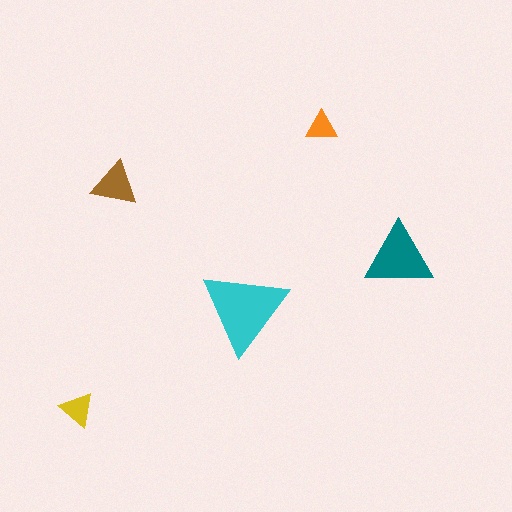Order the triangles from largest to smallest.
the cyan one, the teal one, the brown one, the yellow one, the orange one.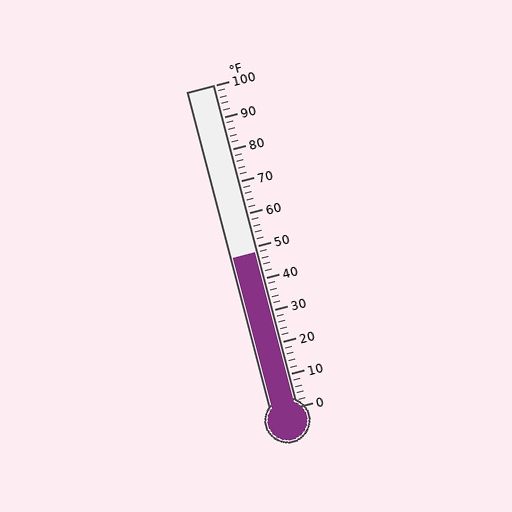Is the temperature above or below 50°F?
The temperature is below 50°F.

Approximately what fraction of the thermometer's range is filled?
The thermometer is filled to approximately 50% of its range.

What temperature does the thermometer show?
The thermometer shows approximately 48°F.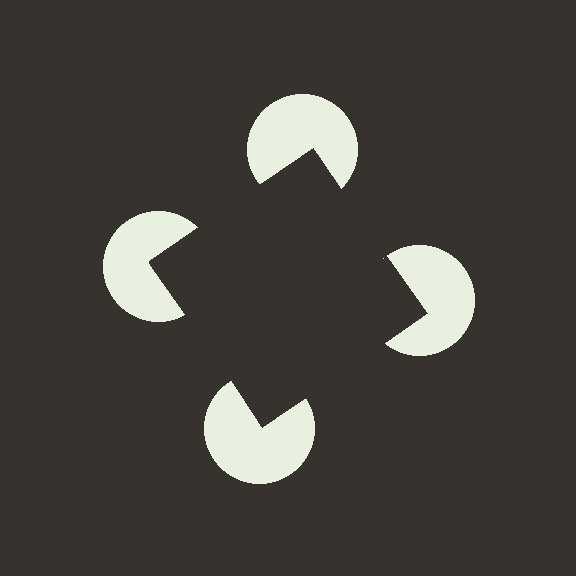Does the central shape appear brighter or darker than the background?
It typically appears slightly darker than the background, even though no actual brightness change is drawn.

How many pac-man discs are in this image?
There are 4 — one at each vertex of the illusory square.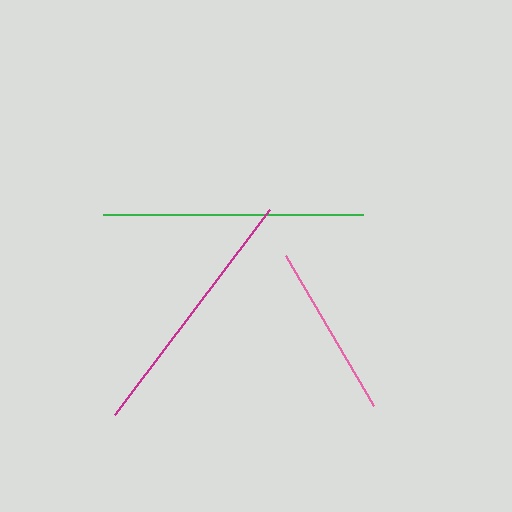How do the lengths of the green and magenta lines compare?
The green and magenta lines are approximately the same length.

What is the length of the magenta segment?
The magenta segment is approximately 257 pixels long.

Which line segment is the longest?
The green line is the longest at approximately 260 pixels.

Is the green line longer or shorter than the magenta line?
The green line is longer than the magenta line.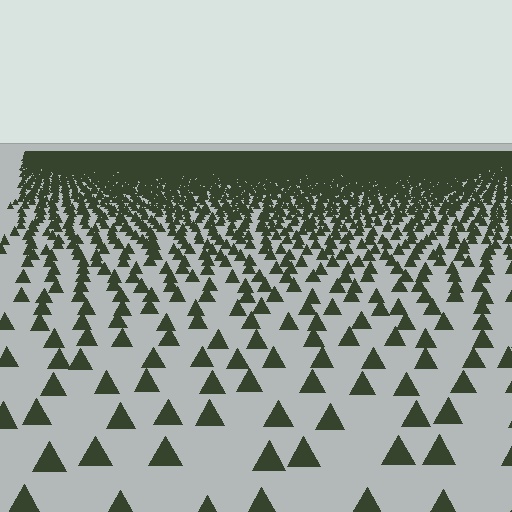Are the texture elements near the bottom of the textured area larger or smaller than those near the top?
Larger. Near the bottom, elements are closer to the viewer and appear at a bigger on-screen size.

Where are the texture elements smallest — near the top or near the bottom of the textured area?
Near the top.